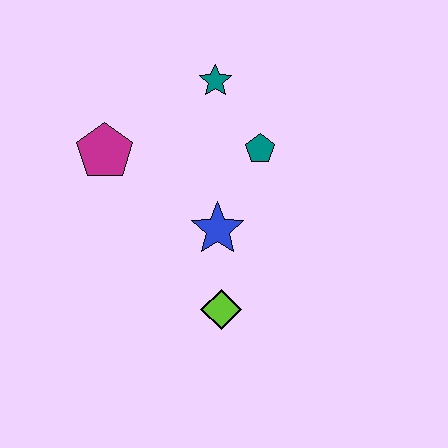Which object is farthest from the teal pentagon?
The lime diamond is farthest from the teal pentagon.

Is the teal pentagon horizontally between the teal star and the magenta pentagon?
No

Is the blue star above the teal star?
No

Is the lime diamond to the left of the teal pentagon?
Yes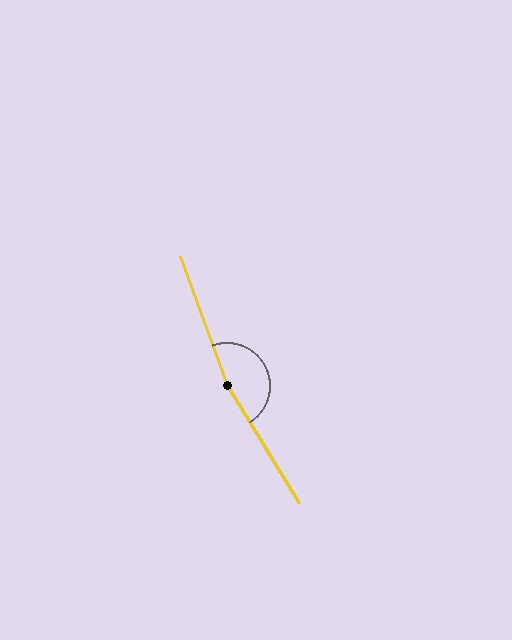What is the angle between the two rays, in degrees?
Approximately 168 degrees.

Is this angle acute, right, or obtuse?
It is obtuse.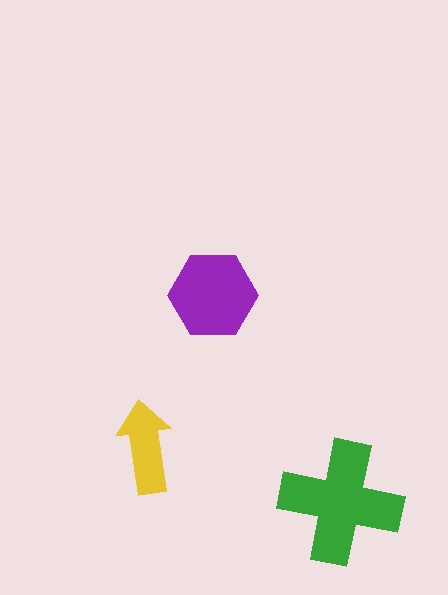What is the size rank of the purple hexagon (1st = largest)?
2nd.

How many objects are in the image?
There are 3 objects in the image.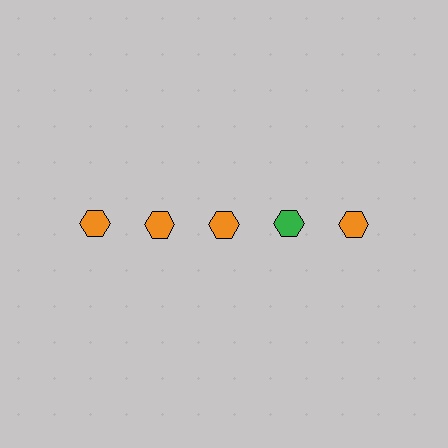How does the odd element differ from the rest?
It has a different color: green instead of orange.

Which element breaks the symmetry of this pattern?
The green hexagon in the top row, second from right column breaks the symmetry. All other shapes are orange hexagons.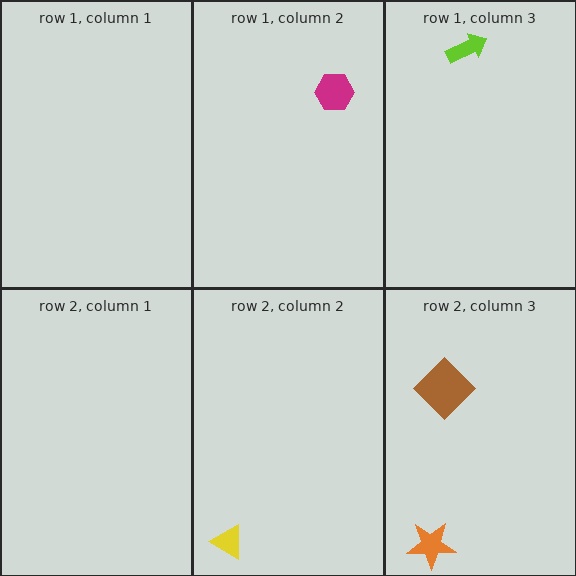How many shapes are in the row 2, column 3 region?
2.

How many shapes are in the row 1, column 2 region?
1.